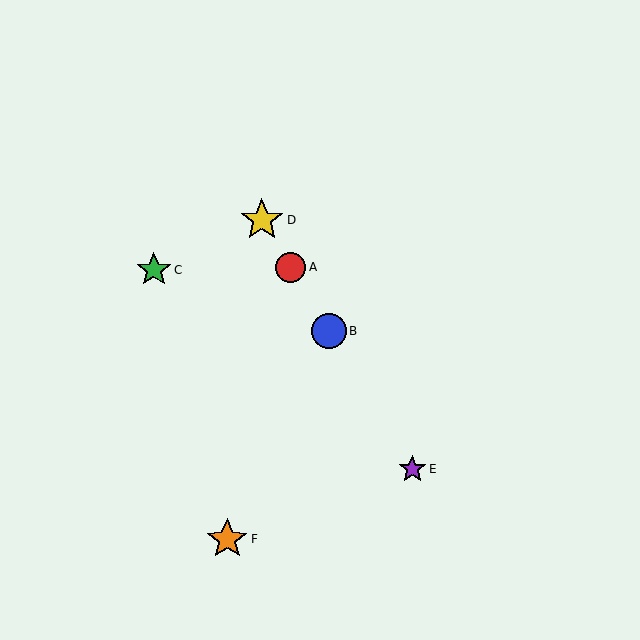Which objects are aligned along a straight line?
Objects A, B, D, E are aligned along a straight line.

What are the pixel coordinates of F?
Object F is at (227, 539).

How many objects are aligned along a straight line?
4 objects (A, B, D, E) are aligned along a straight line.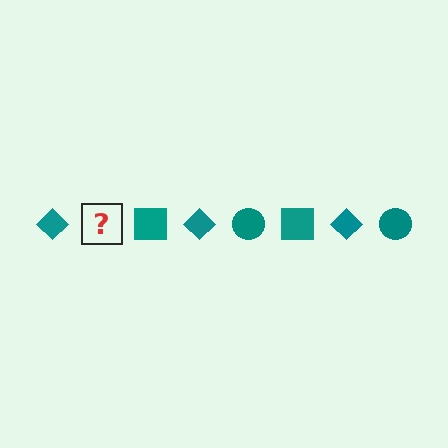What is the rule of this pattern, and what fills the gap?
The rule is that the pattern cycles through diamond, circle, square shapes in teal. The gap should be filled with a teal circle.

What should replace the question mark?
The question mark should be replaced with a teal circle.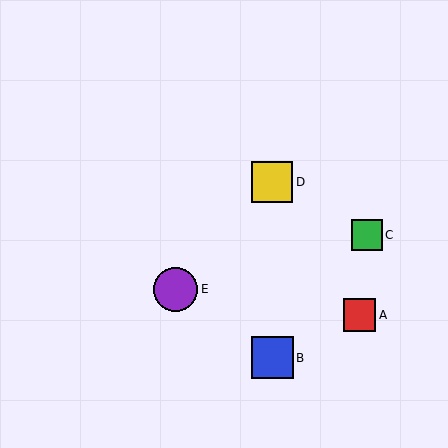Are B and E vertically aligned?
No, B is at x≈272 and E is at x≈176.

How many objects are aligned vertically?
2 objects (B, D) are aligned vertically.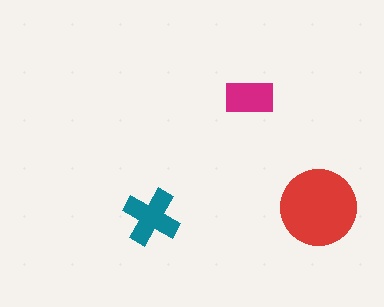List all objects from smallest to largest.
The magenta rectangle, the teal cross, the red circle.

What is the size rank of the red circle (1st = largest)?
1st.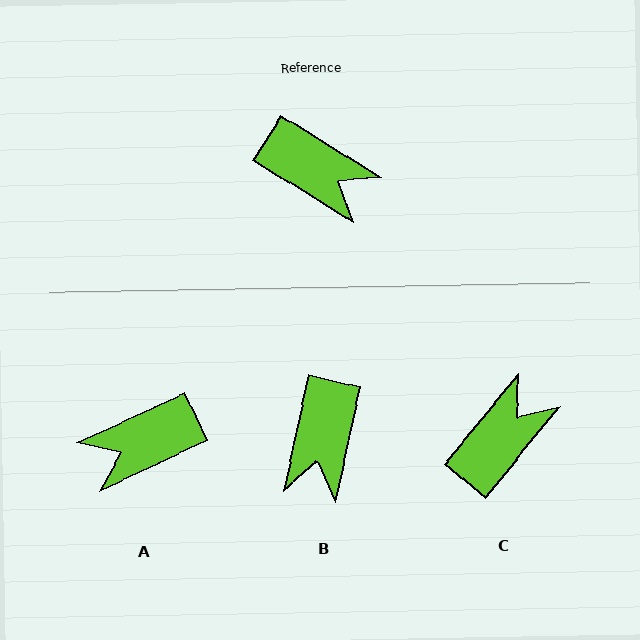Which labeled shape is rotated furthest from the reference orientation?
A, about 123 degrees away.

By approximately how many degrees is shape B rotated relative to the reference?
Approximately 71 degrees clockwise.